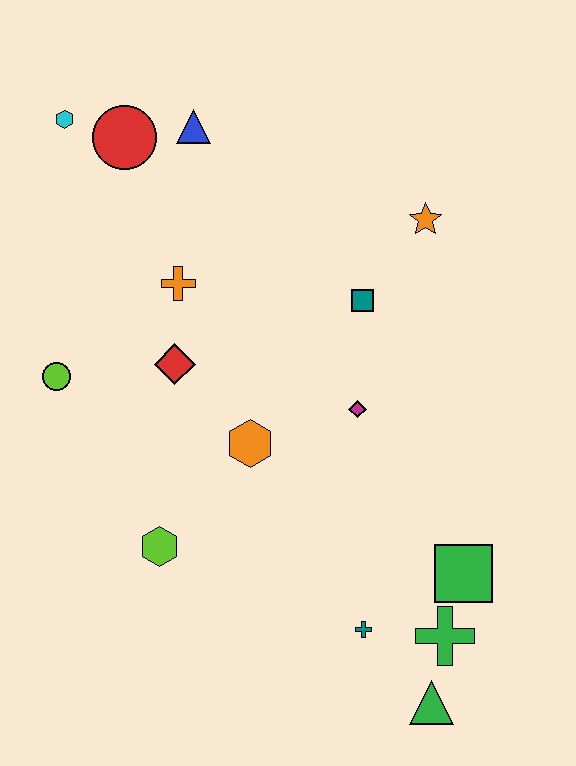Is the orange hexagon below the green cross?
No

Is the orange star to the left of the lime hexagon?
No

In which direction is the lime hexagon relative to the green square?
The lime hexagon is to the left of the green square.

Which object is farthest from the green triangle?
The cyan hexagon is farthest from the green triangle.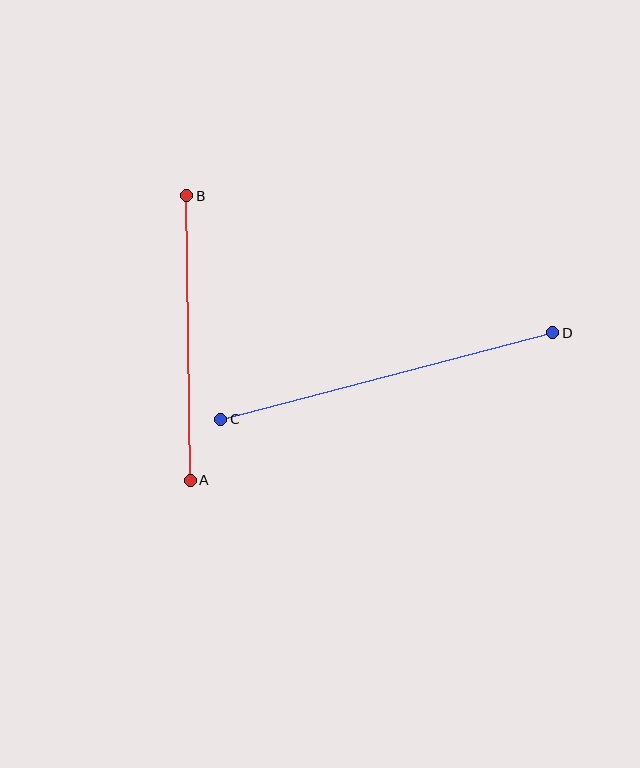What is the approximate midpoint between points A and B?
The midpoint is at approximately (189, 338) pixels.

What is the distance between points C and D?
The distance is approximately 343 pixels.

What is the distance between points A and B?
The distance is approximately 284 pixels.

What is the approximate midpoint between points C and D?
The midpoint is at approximately (387, 376) pixels.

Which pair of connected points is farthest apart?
Points C and D are farthest apart.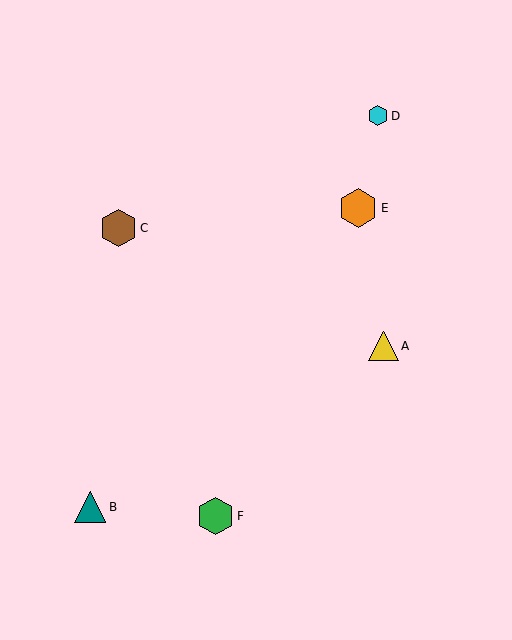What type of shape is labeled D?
Shape D is a cyan hexagon.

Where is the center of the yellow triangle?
The center of the yellow triangle is at (383, 346).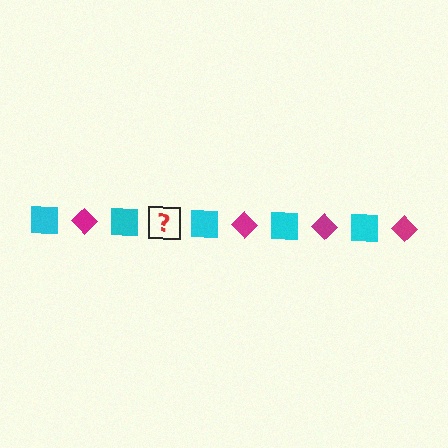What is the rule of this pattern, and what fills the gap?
The rule is that the pattern alternates between cyan square and magenta diamond. The gap should be filled with a magenta diamond.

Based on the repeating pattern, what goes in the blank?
The blank should be a magenta diamond.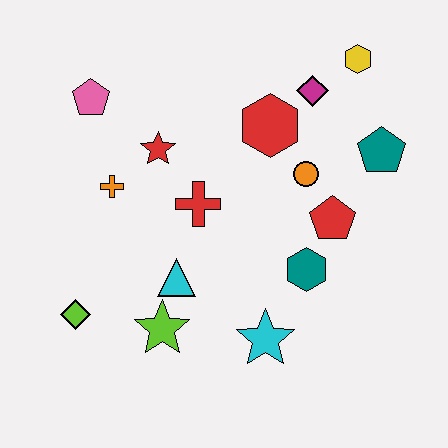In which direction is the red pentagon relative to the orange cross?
The red pentagon is to the right of the orange cross.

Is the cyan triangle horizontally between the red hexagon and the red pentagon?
No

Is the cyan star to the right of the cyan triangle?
Yes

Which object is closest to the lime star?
The cyan triangle is closest to the lime star.